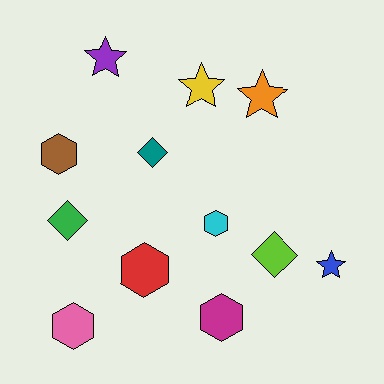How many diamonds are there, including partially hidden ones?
There are 3 diamonds.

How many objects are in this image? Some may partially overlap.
There are 12 objects.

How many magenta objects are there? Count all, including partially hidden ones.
There is 1 magenta object.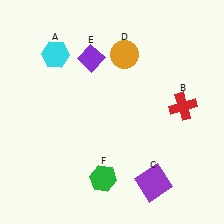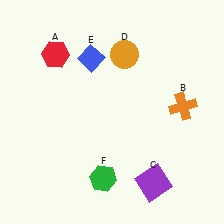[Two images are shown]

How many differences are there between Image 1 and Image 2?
There are 3 differences between the two images.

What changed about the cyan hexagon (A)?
In Image 1, A is cyan. In Image 2, it changed to red.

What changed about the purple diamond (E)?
In Image 1, E is purple. In Image 2, it changed to blue.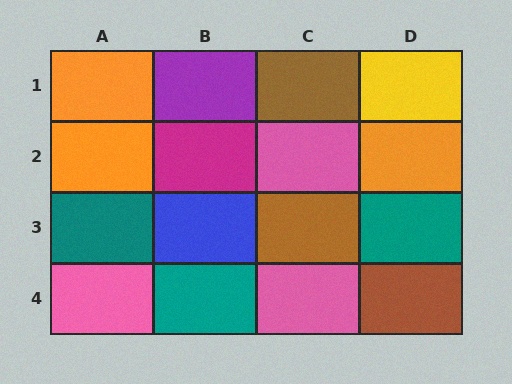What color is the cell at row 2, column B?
Magenta.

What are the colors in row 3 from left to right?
Teal, blue, brown, teal.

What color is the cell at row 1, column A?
Orange.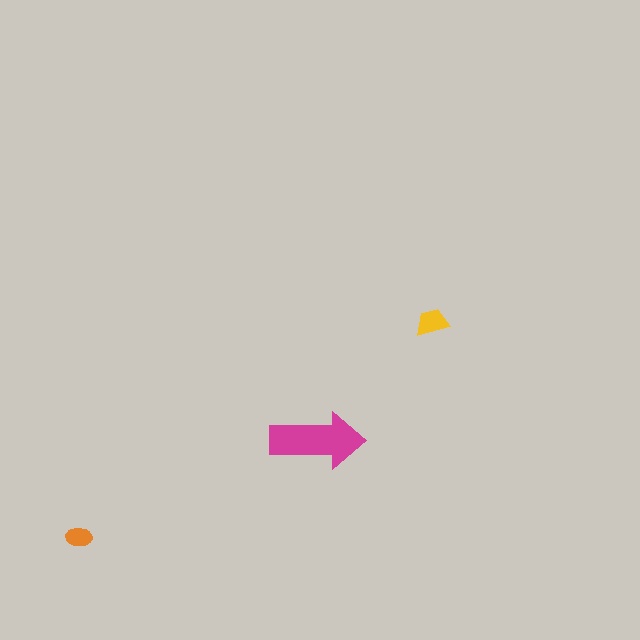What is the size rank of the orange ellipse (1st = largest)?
3rd.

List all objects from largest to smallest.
The magenta arrow, the yellow trapezoid, the orange ellipse.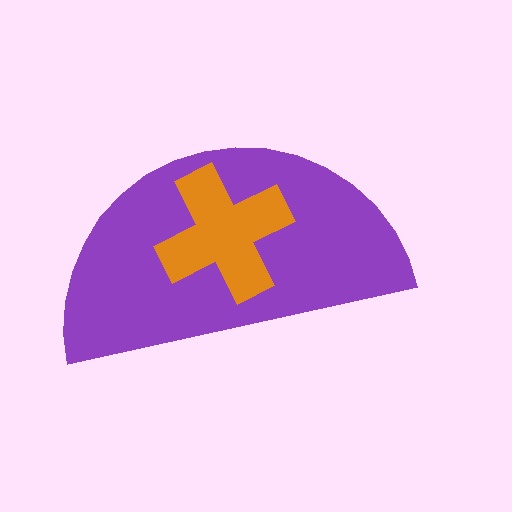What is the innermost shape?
The orange cross.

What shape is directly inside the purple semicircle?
The orange cross.